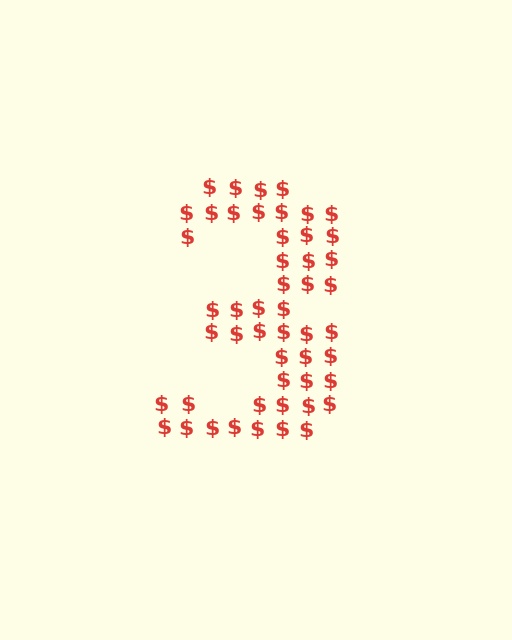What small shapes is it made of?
It is made of small dollar signs.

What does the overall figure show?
The overall figure shows the digit 3.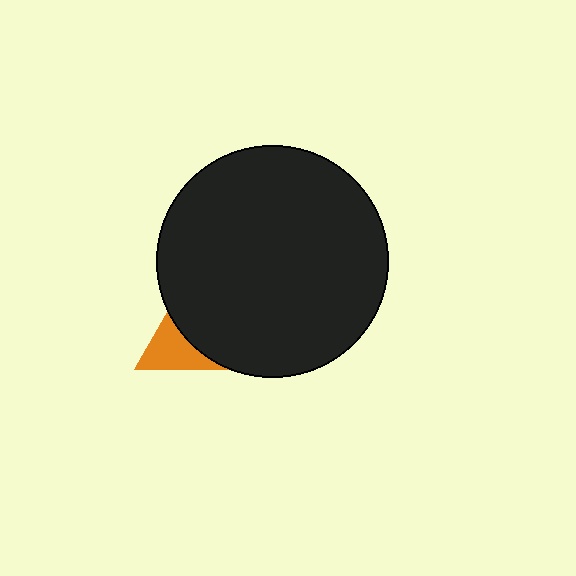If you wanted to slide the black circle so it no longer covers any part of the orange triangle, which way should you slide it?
Slide it toward the upper-right — that is the most direct way to separate the two shapes.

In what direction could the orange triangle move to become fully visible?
The orange triangle could move toward the lower-left. That would shift it out from behind the black circle entirely.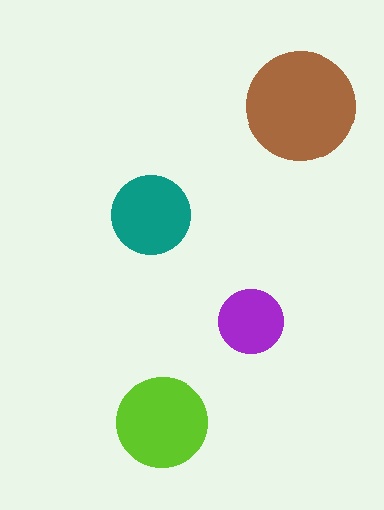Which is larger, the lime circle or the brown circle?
The brown one.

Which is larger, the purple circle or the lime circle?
The lime one.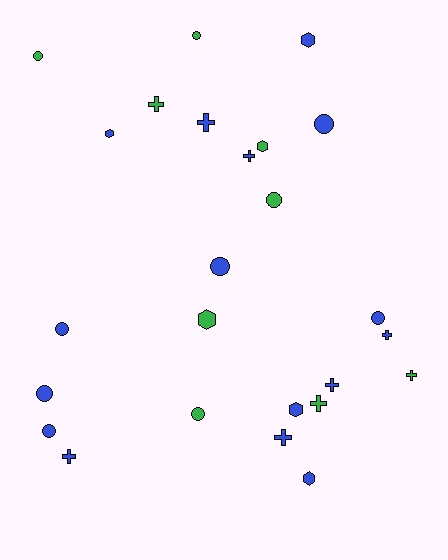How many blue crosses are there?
There are 6 blue crosses.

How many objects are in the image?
There are 25 objects.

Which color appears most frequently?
Blue, with 16 objects.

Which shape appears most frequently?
Circle, with 10 objects.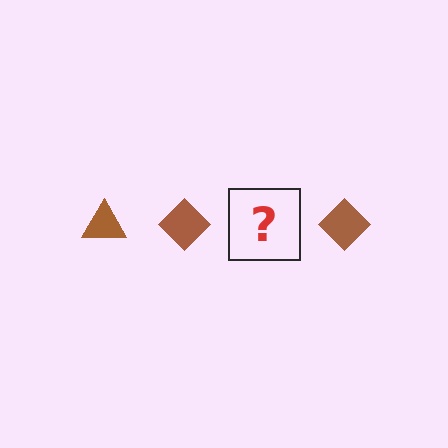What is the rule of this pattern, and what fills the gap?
The rule is that the pattern cycles through triangle, diamond shapes in brown. The gap should be filled with a brown triangle.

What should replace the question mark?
The question mark should be replaced with a brown triangle.